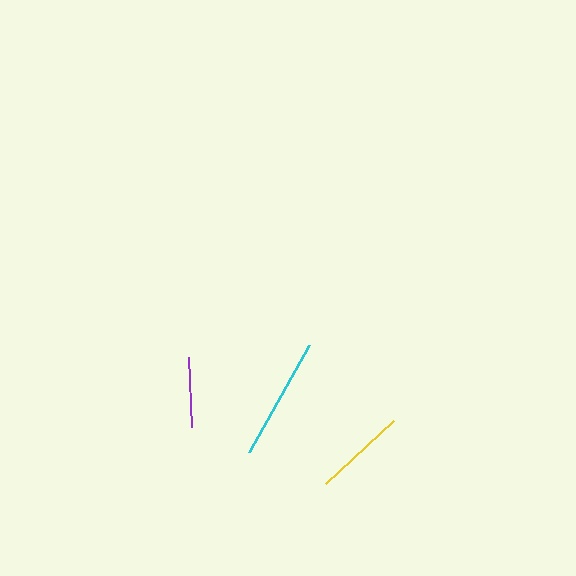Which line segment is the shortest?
The purple line is the shortest at approximately 70 pixels.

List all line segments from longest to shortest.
From longest to shortest: cyan, yellow, purple.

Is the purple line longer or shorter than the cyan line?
The cyan line is longer than the purple line.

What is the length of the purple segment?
The purple segment is approximately 70 pixels long.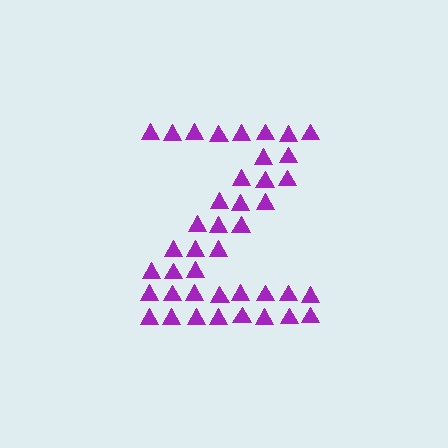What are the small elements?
The small elements are triangles.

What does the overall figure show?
The overall figure shows the letter Z.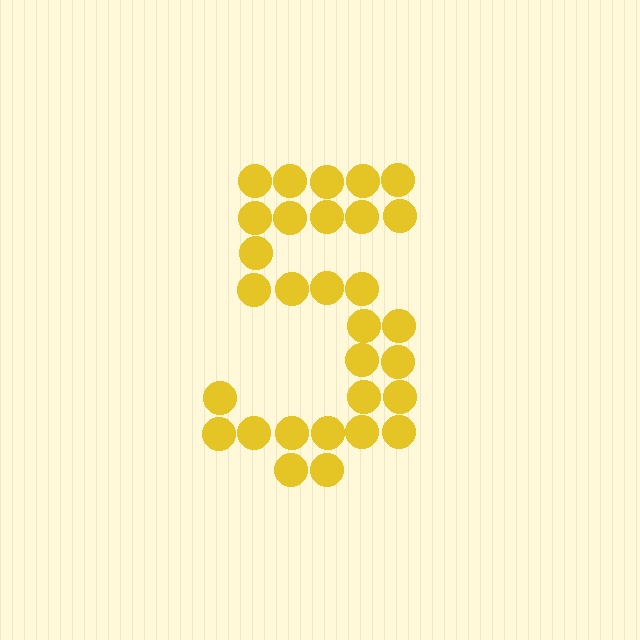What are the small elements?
The small elements are circles.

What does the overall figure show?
The overall figure shows the digit 5.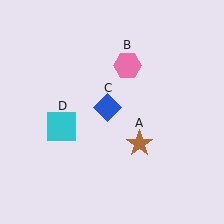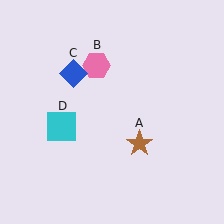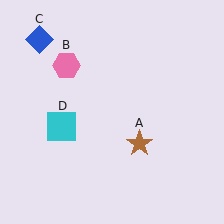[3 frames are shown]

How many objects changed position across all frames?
2 objects changed position: pink hexagon (object B), blue diamond (object C).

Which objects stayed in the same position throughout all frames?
Brown star (object A) and cyan square (object D) remained stationary.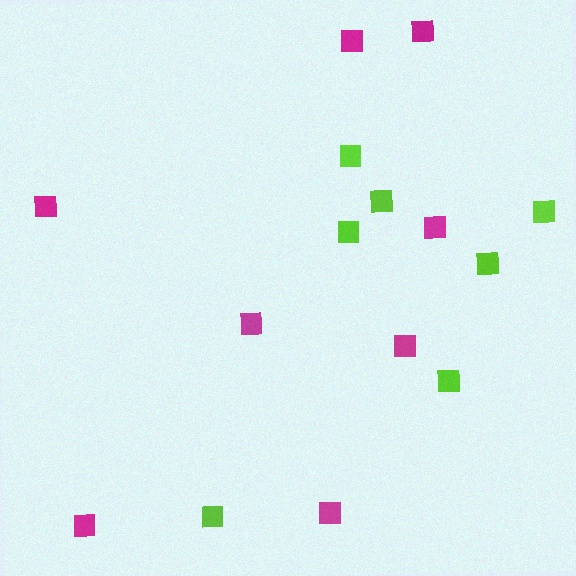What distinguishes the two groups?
There are 2 groups: one group of magenta squares (8) and one group of lime squares (7).